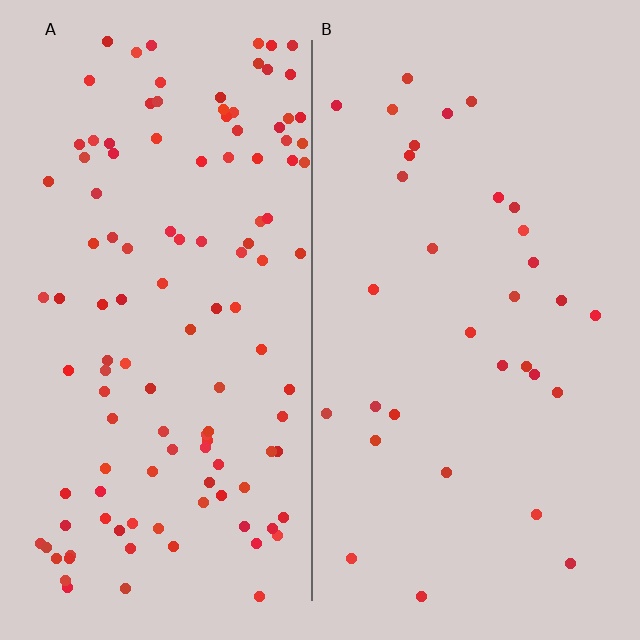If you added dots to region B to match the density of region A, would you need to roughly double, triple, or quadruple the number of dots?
Approximately quadruple.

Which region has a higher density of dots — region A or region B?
A (the left).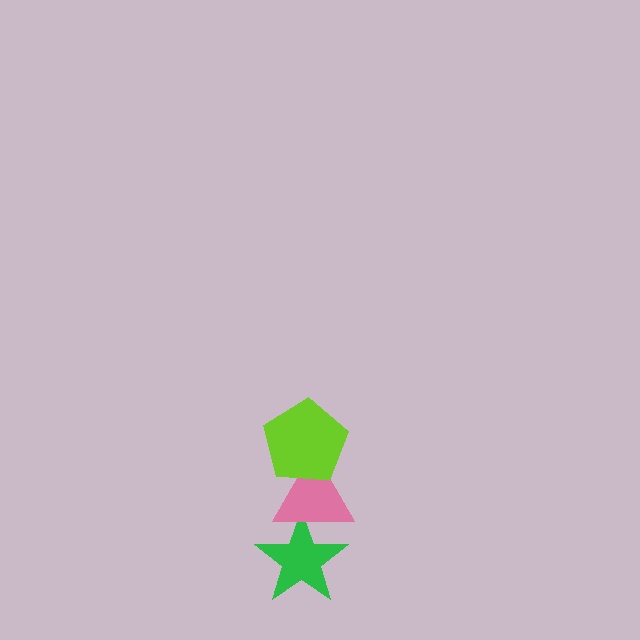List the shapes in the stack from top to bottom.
From top to bottom: the lime pentagon, the pink triangle, the green star.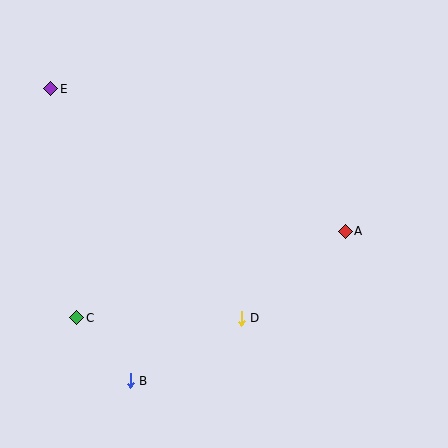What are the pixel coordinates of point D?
Point D is at (241, 318).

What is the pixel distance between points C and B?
The distance between C and B is 83 pixels.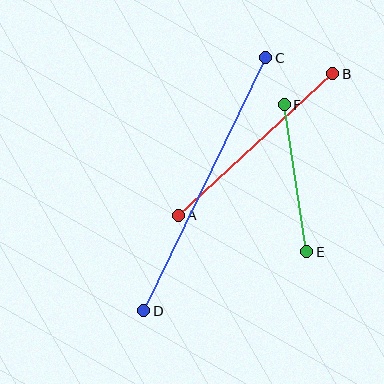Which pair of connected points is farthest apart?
Points C and D are farthest apart.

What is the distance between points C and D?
The distance is approximately 281 pixels.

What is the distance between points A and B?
The distance is approximately 210 pixels.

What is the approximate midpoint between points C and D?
The midpoint is at approximately (205, 184) pixels.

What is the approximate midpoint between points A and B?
The midpoint is at approximately (255, 144) pixels.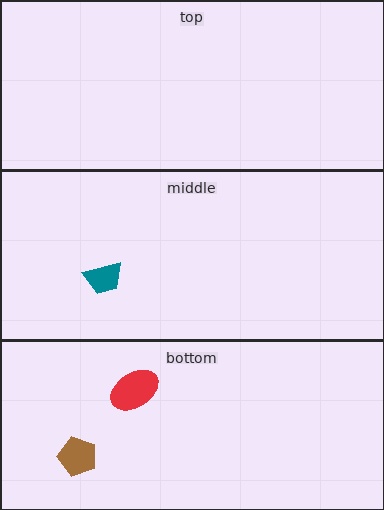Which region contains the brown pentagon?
The bottom region.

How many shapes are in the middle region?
1.